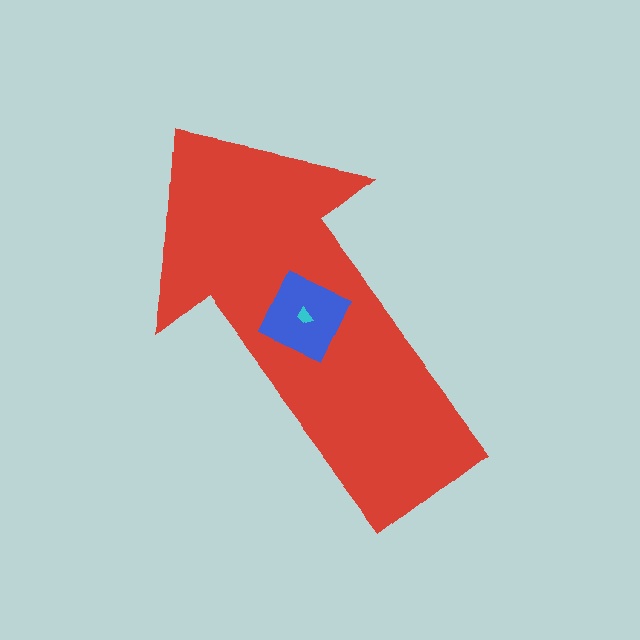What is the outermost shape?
The red arrow.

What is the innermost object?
The cyan trapezoid.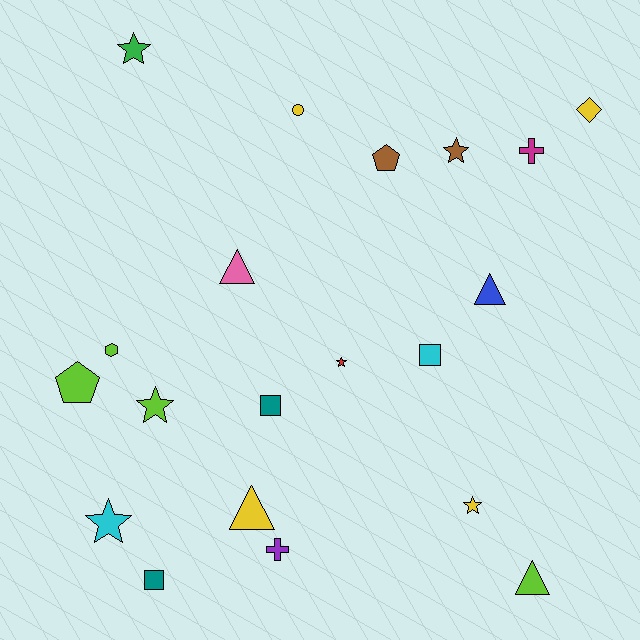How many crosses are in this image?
There are 2 crosses.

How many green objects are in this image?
There is 1 green object.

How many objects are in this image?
There are 20 objects.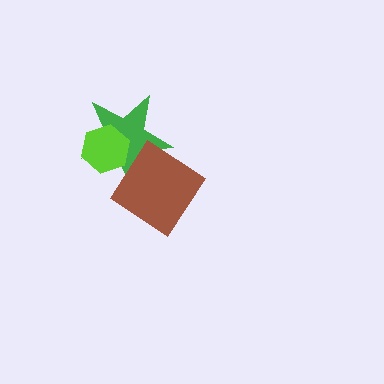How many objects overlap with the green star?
2 objects overlap with the green star.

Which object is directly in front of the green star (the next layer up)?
The lime hexagon is directly in front of the green star.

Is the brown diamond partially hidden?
No, no other shape covers it.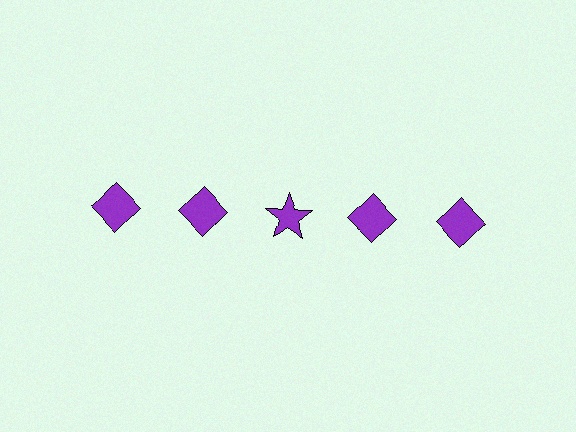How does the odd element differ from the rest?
It has a different shape: star instead of diamond.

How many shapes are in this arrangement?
There are 5 shapes arranged in a grid pattern.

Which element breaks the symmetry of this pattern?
The purple star in the top row, center column breaks the symmetry. All other shapes are purple diamonds.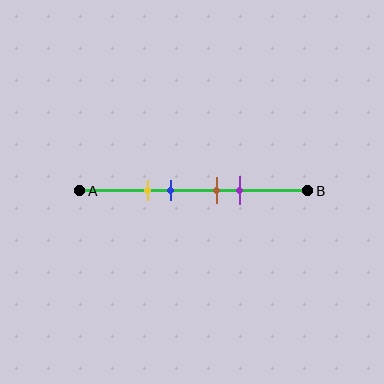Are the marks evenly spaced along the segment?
No, the marks are not evenly spaced.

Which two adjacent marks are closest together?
The brown and purple marks are the closest adjacent pair.